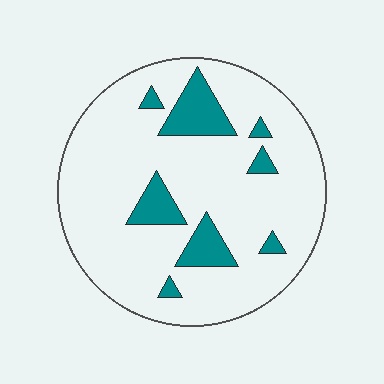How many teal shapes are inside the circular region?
8.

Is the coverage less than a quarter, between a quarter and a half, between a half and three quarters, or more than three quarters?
Less than a quarter.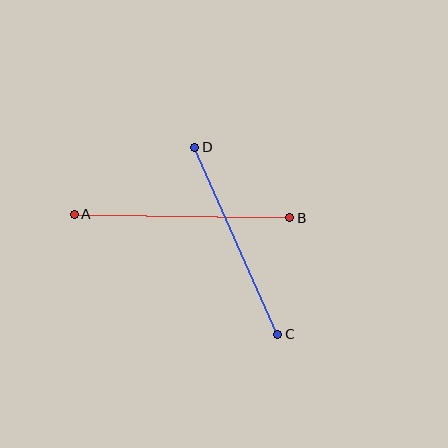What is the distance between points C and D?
The distance is approximately 205 pixels.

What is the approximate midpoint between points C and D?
The midpoint is at approximately (236, 241) pixels.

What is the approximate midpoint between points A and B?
The midpoint is at approximately (182, 216) pixels.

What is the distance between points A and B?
The distance is approximately 215 pixels.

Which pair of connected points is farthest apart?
Points A and B are farthest apart.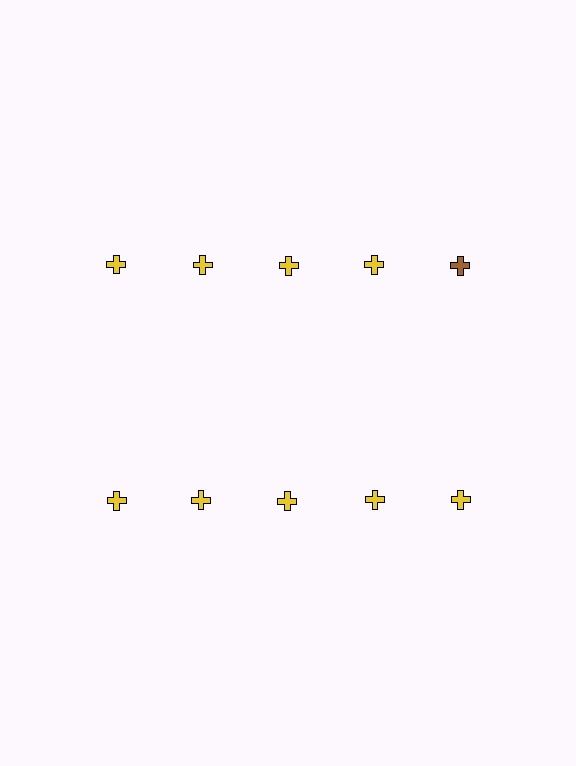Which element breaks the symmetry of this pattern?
The brown cross in the top row, rightmost column breaks the symmetry. All other shapes are yellow crosses.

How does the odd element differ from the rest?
It has a different color: brown instead of yellow.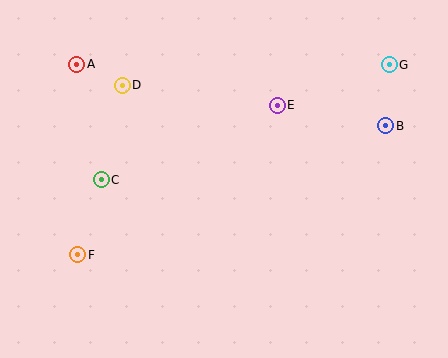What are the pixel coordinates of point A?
Point A is at (77, 64).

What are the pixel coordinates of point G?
Point G is at (389, 65).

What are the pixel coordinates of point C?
Point C is at (101, 180).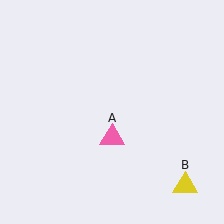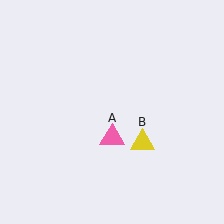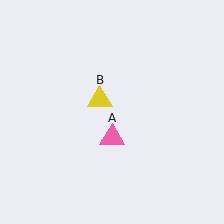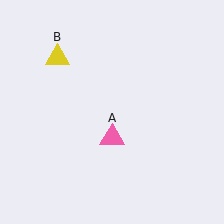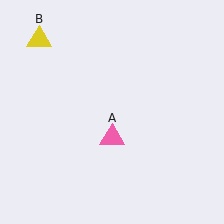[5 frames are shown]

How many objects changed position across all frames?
1 object changed position: yellow triangle (object B).